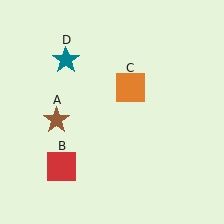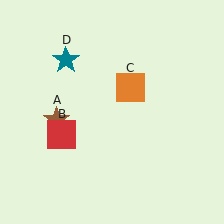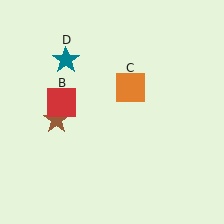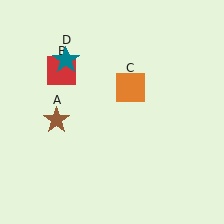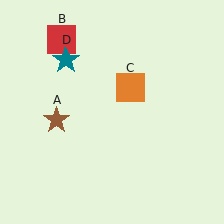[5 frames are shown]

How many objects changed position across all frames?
1 object changed position: red square (object B).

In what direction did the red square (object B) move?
The red square (object B) moved up.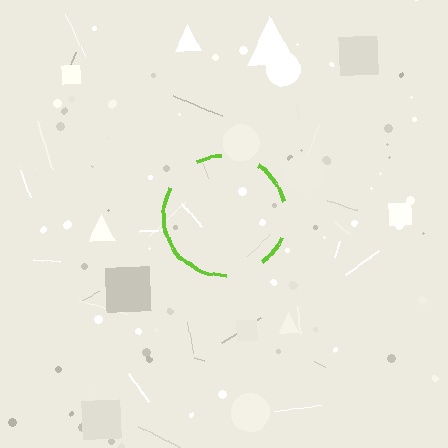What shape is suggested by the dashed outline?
The dashed outline suggests a circle.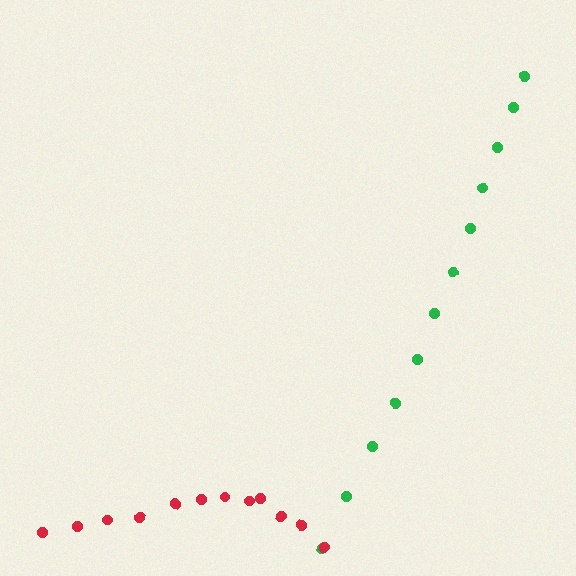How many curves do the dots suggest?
There are 2 distinct paths.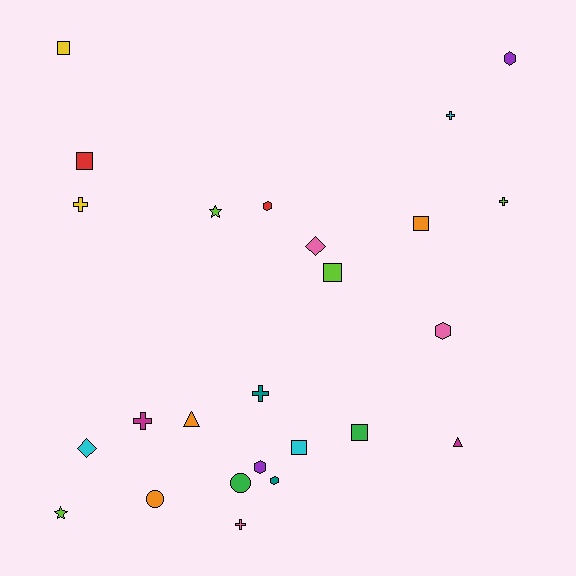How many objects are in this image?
There are 25 objects.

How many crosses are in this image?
There are 6 crosses.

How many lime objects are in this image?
There are 4 lime objects.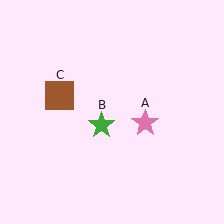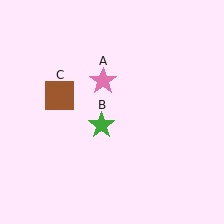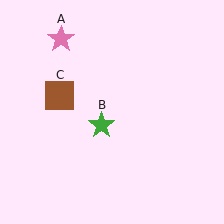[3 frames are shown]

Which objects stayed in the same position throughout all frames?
Green star (object B) and brown square (object C) remained stationary.